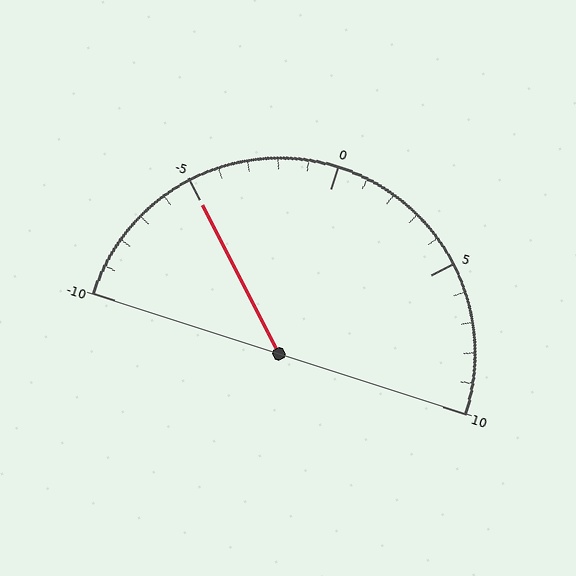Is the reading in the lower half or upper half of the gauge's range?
The reading is in the lower half of the range (-10 to 10).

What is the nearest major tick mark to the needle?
The nearest major tick mark is -5.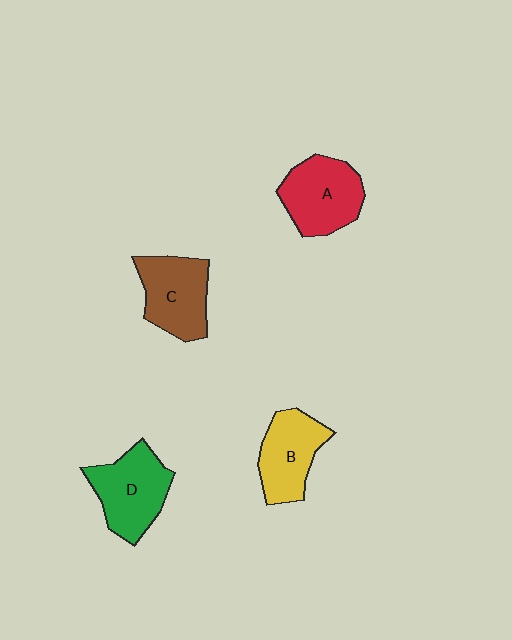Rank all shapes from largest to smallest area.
From largest to smallest: D (green), A (red), C (brown), B (yellow).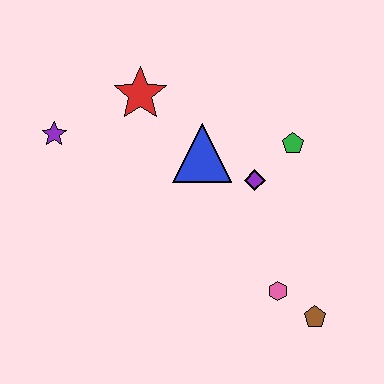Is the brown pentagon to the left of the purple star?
No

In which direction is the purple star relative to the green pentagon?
The purple star is to the left of the green pentagon.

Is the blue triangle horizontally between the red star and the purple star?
No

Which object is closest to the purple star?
The red star is closest to the purple star.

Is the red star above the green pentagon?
Yes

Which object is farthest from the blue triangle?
The brown pentagon is farthest from the blue triangle.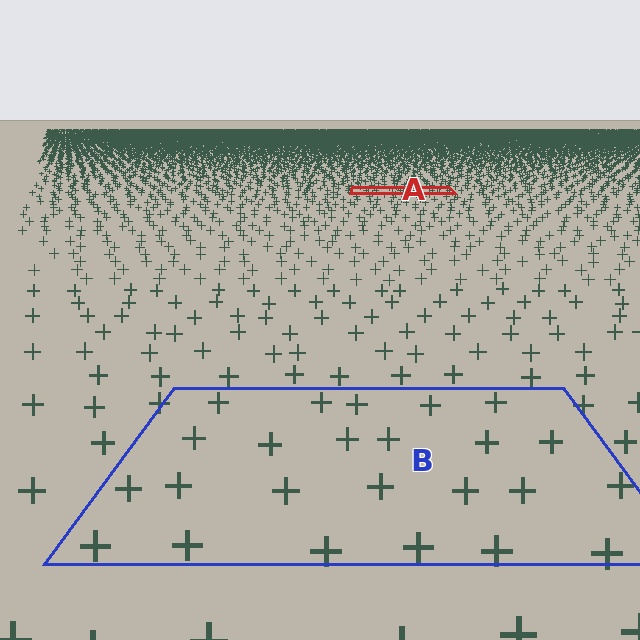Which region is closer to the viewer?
Region B is closer. The texture elements there are larger and more spread out.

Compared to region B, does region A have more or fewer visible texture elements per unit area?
Region A has more texture elements per unit area — they are packed more densely because it is farther away.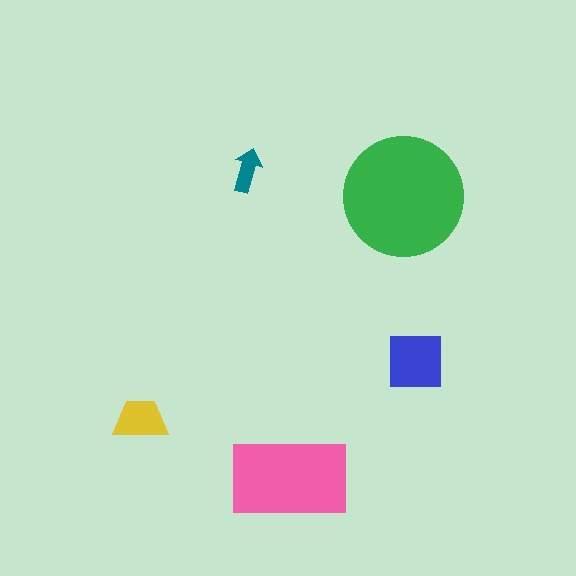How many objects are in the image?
There are 5 objects in the image.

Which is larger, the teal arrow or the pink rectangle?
The pink rectangle.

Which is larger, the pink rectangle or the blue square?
The pink rectangle.